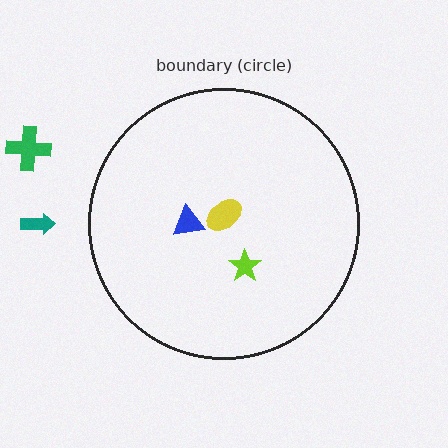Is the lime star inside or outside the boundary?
Inside.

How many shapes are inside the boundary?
3 inside, 2 outside.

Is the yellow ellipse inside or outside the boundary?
Inside.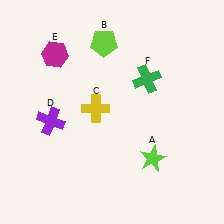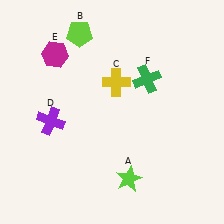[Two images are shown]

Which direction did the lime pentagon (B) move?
The lime pentagon (B) moved left.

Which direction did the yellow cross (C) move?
The yellow cross (C) moved up.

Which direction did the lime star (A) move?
The lime star (A) moved left.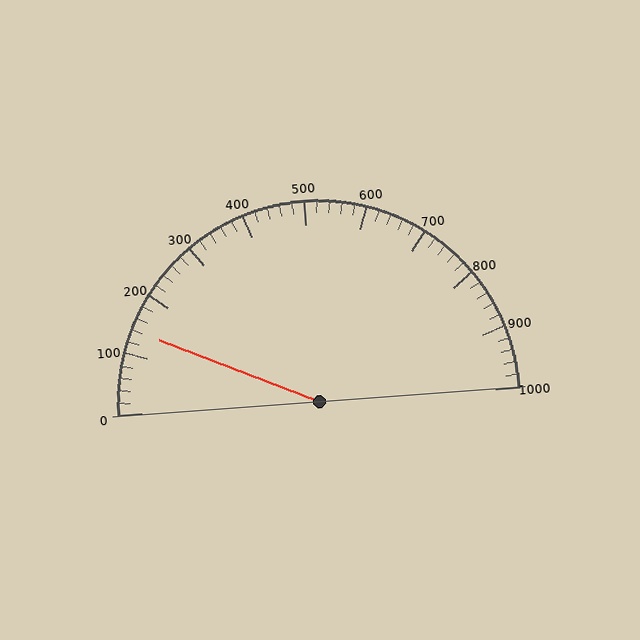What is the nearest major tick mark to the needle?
The nearest major tick mark is 100.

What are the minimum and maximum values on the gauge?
The gauge ranges from 0 to 1000.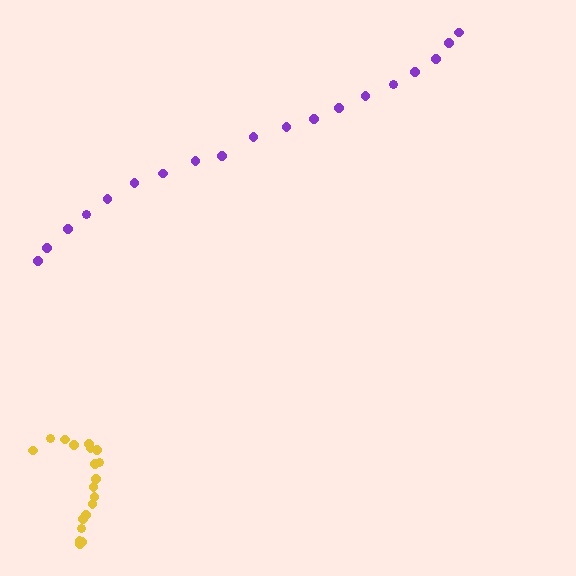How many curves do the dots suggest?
There are 2 distinct paths.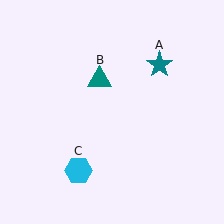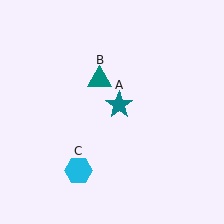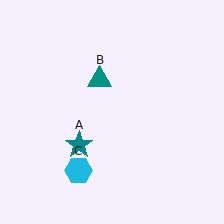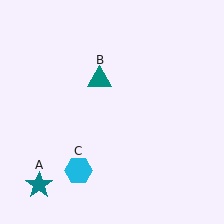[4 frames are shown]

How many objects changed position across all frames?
1 object changed position: teal star (object A).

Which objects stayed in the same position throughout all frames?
Teal triangle (object B) and cyan hexagon (object C) remained stationary.